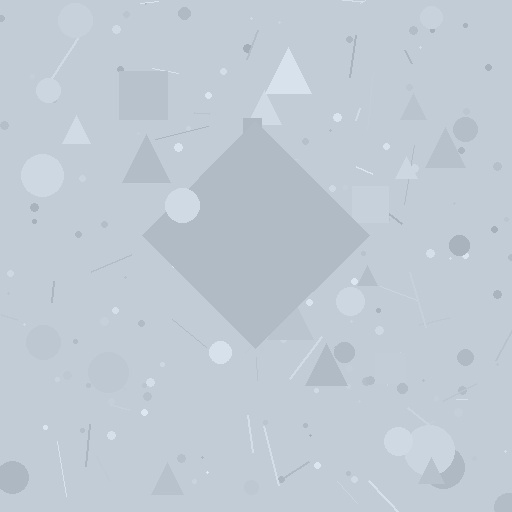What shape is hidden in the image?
A diamond is hidden in the image.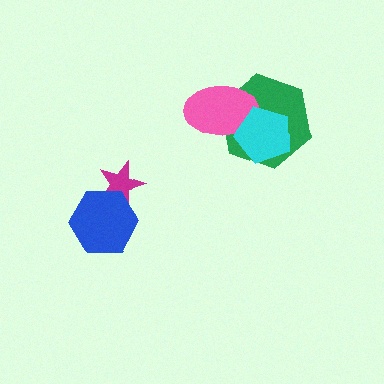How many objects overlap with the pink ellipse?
2 objects overlap with the pink ellipse.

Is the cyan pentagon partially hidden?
No, no other shape covers it.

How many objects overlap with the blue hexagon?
1 object overlaps with the blue hexagon.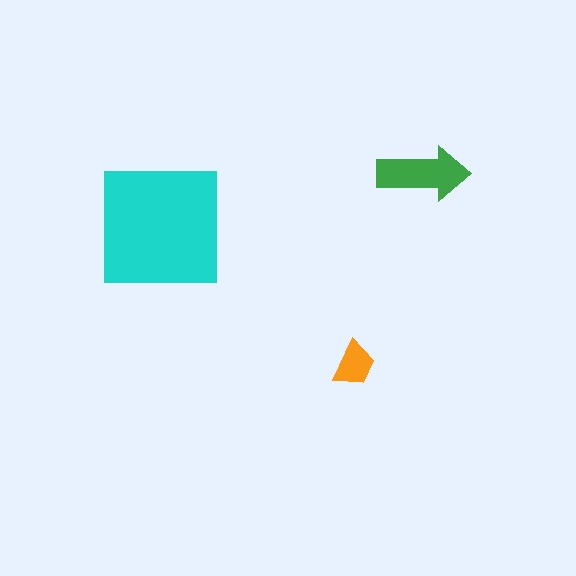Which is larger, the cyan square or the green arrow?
The cyan square.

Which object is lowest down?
The orange trapezoid is bottommost.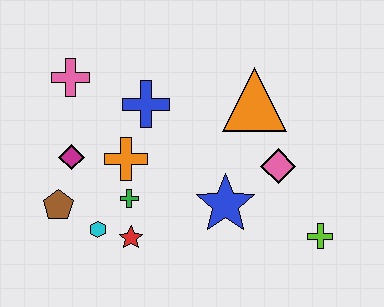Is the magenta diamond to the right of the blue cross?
No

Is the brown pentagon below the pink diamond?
Yes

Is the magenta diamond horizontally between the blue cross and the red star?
No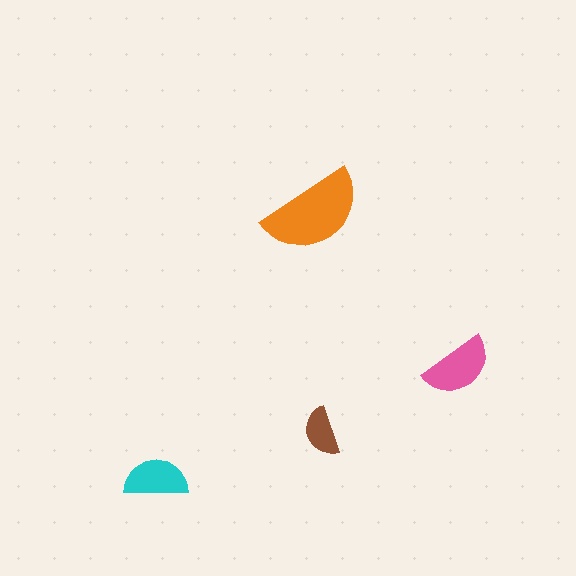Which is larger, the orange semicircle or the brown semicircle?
The orange one.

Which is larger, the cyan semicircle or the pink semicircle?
The pink one.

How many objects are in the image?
There are 4 objects in the image.